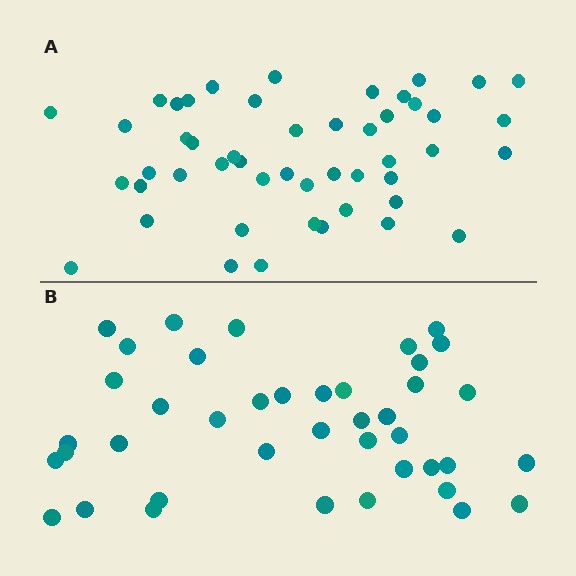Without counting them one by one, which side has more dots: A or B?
Region A (the top region) has more dots.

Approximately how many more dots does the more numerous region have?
Region A has roughly 8 or so more dots than region B.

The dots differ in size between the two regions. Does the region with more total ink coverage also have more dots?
No. Region B has more total ink coverage because its dots are larger, but region A actually contains more individual dots. Total area can be misleading — the number of items is what matters here.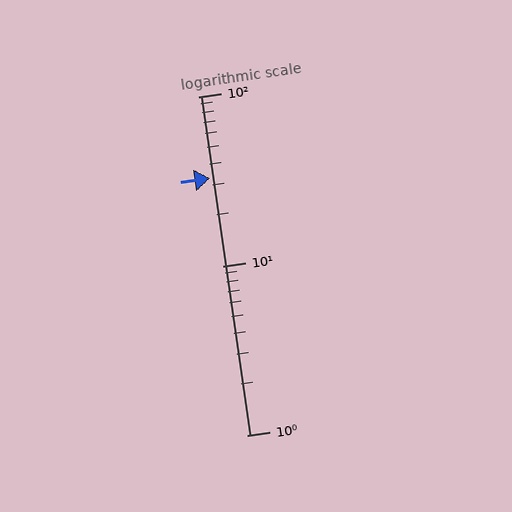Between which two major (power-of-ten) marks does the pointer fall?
The pointer is between 10 and 100.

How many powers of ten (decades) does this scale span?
The scale spans 2 decades, from 1 to 100.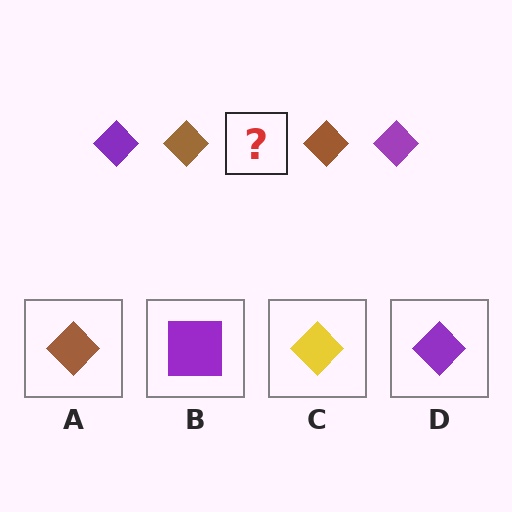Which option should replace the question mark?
Option D.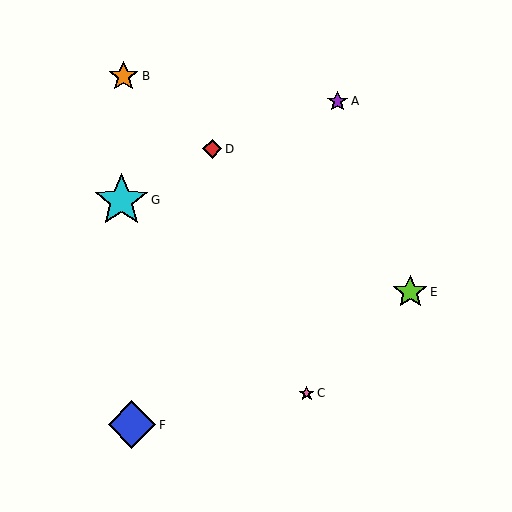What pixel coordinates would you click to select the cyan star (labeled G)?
Click at (121, 200) to select the cyan star G.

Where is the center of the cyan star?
The center of the cyan star is at (121, 200).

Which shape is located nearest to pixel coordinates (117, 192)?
The cyan star (labeled G) at (121, 200) is nearest to that location.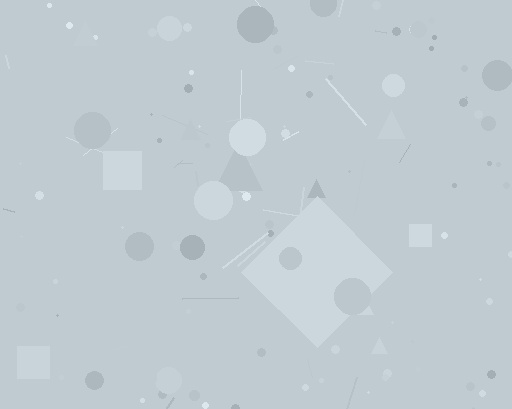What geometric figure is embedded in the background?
A diamond is embedded in the background.